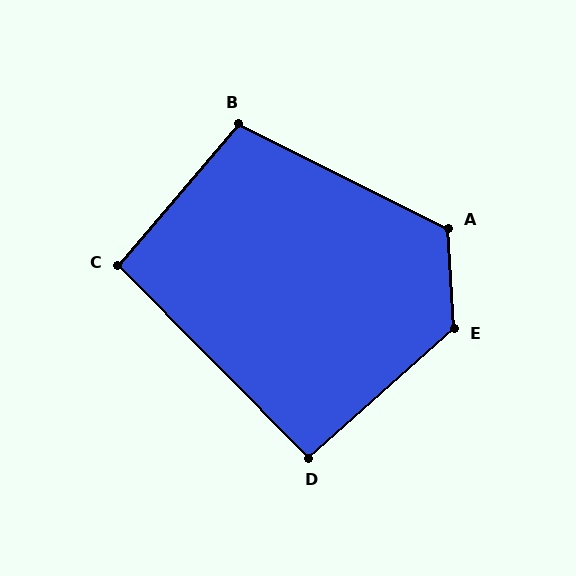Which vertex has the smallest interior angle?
D, at approximately 93 degrees.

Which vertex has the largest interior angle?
E, at approximately 128 degrees.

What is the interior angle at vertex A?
Approximately 120 degrees (obtuse).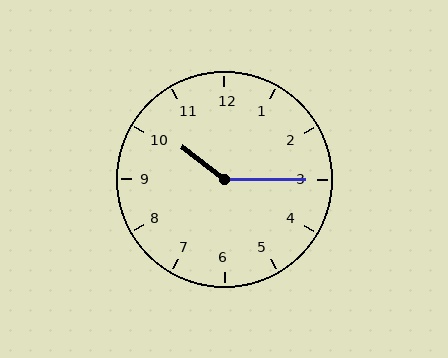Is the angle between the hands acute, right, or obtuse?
It is obtuse.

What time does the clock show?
10:15.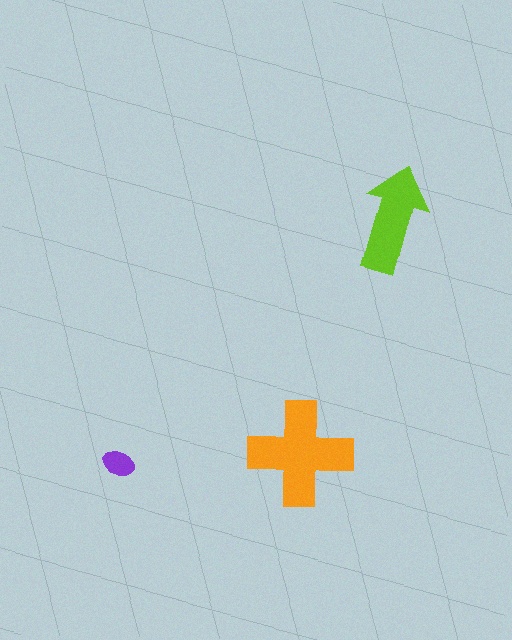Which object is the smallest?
The purple ellipse.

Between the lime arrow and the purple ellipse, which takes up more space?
The lime arrow.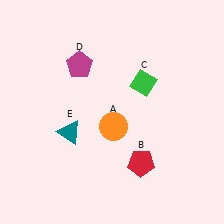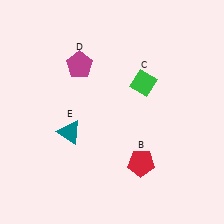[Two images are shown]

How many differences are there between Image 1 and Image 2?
There is 1 difference between the two images.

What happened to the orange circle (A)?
The orange circle (A) was removed in Image 2. It was in the bottom-right area of Image 1.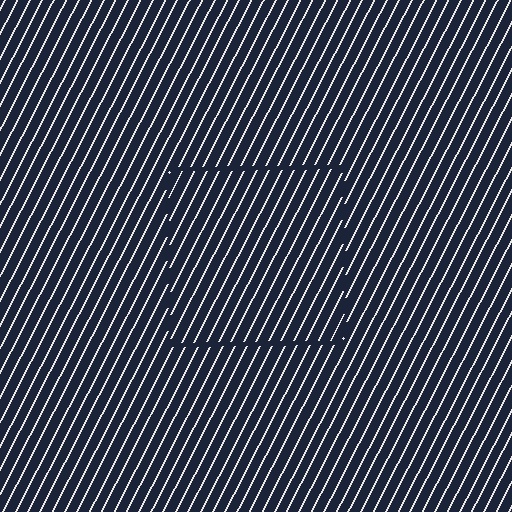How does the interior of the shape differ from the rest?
The interior of the shape contains the same grating, shifted by half a period — the contour is defined by the phase discontinuity where line-ends from the inner and outer gratings abut.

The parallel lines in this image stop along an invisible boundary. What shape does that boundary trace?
An illusory square. The interior of the shape contains the same grating, shifted by half a period — the contour is defined by the phase discontinuity where line-ends from the inner and outer gratings abut.